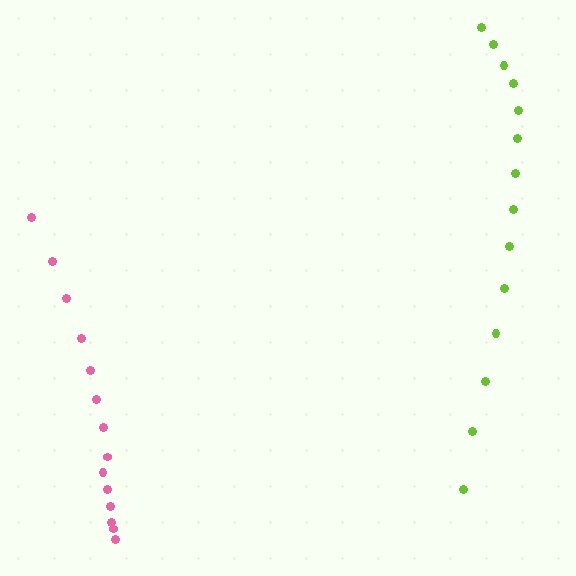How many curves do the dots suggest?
There are 2 distinct paths.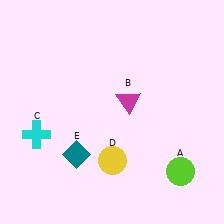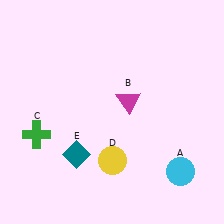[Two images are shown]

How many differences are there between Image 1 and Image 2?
There are 2 differences between the two images.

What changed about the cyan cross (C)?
In Image 1, C is cyan. In Image 2, it changed to green.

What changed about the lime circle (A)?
In Image 1, A is lime. In Image 2, it changed to cyan.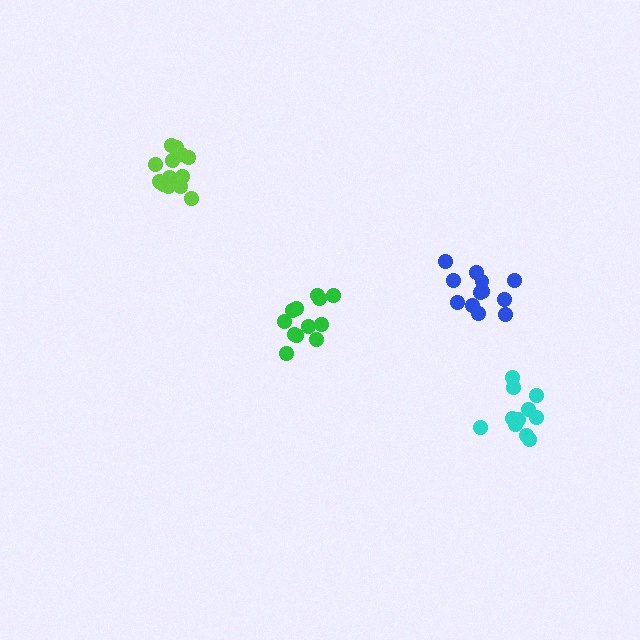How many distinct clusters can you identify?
There are 4 distinct clusters.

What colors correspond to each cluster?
The clusters are colored: lime, cyan, green, blue.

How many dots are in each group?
Group 1: 15 dots, Group 2: 11 dots, Group 3: 12 dots, Group 4: 12 dots (50 total).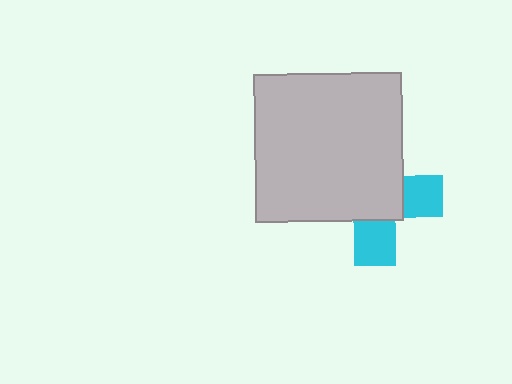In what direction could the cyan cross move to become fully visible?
The cyan cross could move toward the lower-right. That would shift it out from behind the light gray square entirely.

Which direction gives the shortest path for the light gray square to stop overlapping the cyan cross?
Moving toward the upper-left gives the shortest separation.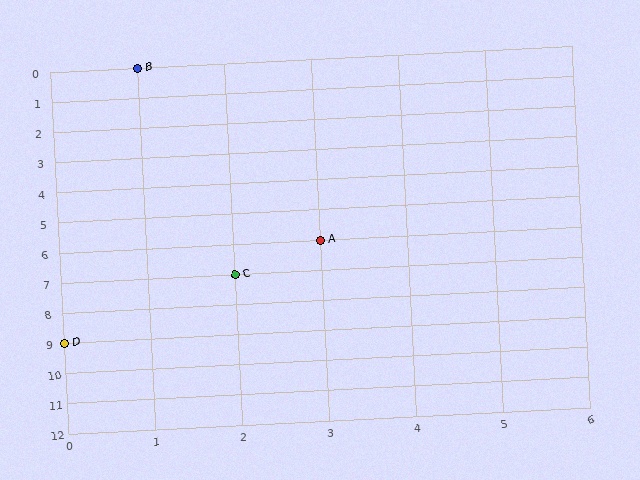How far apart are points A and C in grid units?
Points A and C are 1 column and 1 row apart (about 1.4 grid units diagonally).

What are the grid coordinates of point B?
Point B is at grid coordinates (1, 0).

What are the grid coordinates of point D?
Point D is at grid coordinates (0, 9).